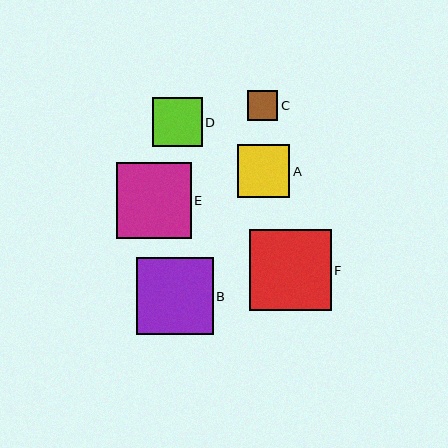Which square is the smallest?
Square C is the smallest with a size of approximately 30 pixels.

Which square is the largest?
Square F is the largest with a size of approximately 82 pixels.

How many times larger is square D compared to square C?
Square D is approximately 1.7 times the size of square C.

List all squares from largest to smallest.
From largest to smallest: F, B, E, A, D, C.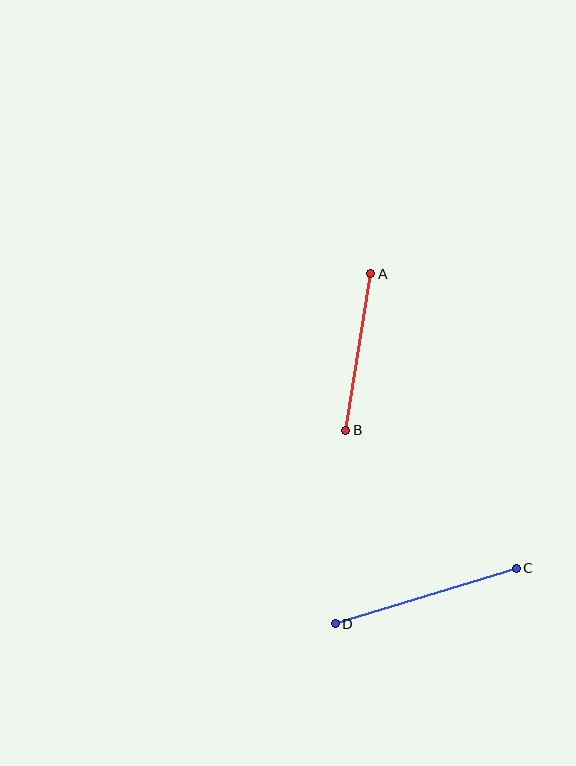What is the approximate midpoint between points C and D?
The midpoint is at approximately (426, 596) pixels.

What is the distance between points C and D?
The distance is approximately 190 pixels.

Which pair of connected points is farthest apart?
Points C and D are farthest apart.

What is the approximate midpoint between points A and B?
The midpoint is at approximately (358, 352) pixels.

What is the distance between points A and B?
The distance is approximately 159 pixels.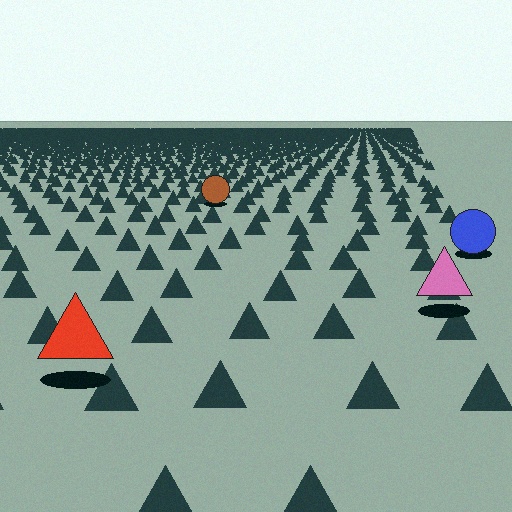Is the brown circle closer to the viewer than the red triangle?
No. The red triangle is closer — you can tell from the texture gradient: the ground texture is coarser near it.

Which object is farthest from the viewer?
The brown circle is farthest from the viewer. It appears smaller and the ground texture around it is denser.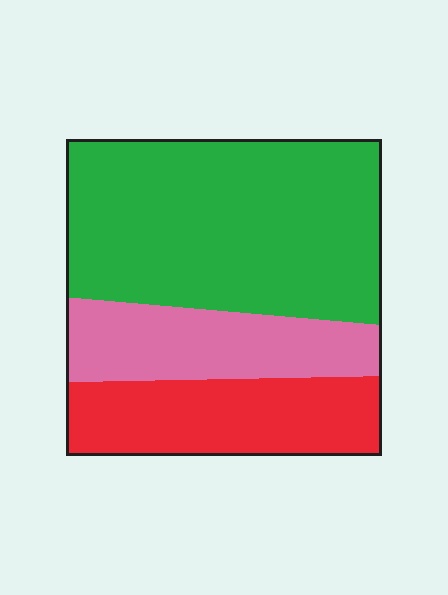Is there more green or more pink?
Green.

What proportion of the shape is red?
Red takes up less than a quarter of the shape.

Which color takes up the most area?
Green, at roughly 55%.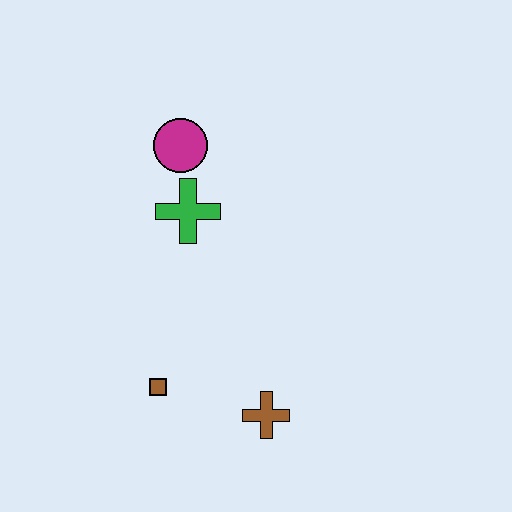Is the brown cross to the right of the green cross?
Yes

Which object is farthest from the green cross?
The brown cross is farthest from the green cross.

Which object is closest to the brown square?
The brown cross is closest to the brown square.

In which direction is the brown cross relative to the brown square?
The brown cross is to the right of the brown square.